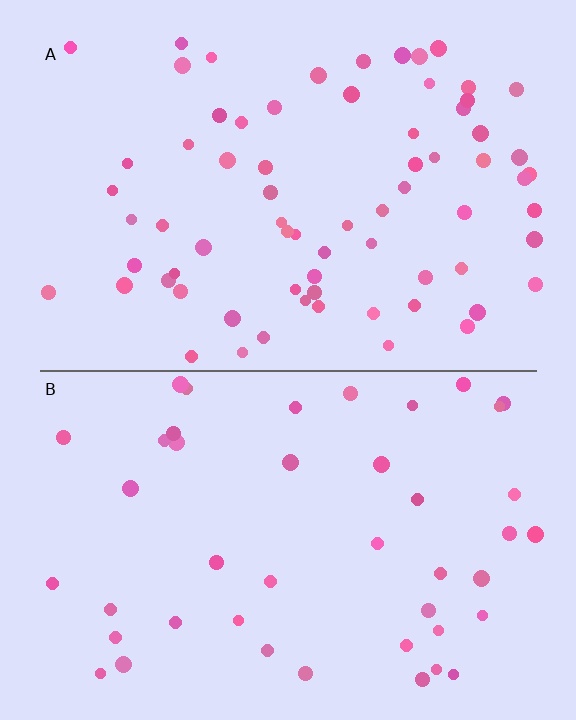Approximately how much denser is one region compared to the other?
Approximately 1.6× — region A over region B.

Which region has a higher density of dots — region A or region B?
A (the top).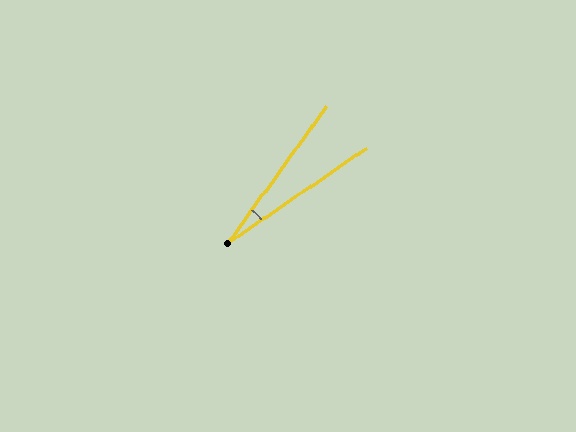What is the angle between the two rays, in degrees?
Approximately 20 degrees.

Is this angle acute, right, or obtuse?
It is acute.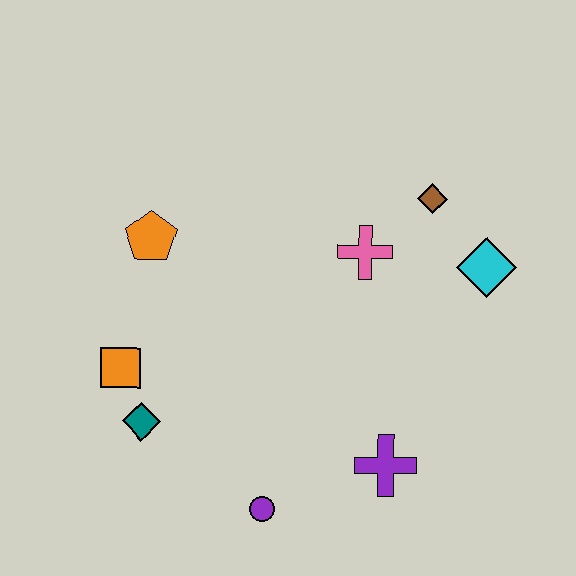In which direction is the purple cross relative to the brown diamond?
The purple cross is below the brown diamond.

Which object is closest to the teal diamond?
The orange square is closest to the teal diamond.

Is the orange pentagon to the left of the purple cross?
Yes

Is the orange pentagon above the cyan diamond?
Yes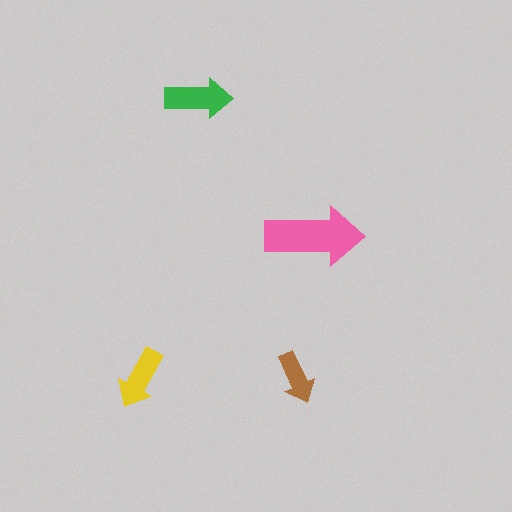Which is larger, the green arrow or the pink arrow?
The pink one.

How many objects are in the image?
There are 4 objects in the image.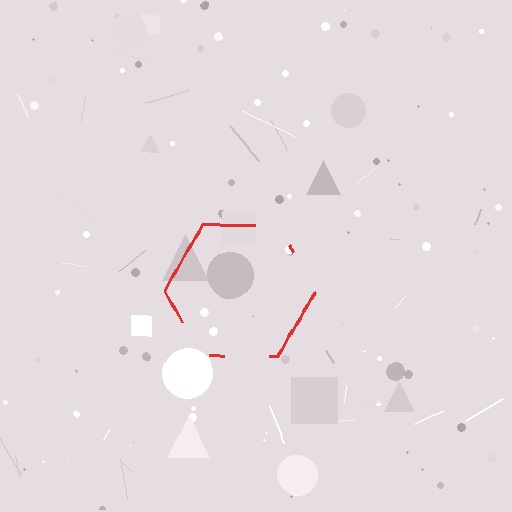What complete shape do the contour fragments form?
The contour fragments form a hexagon.